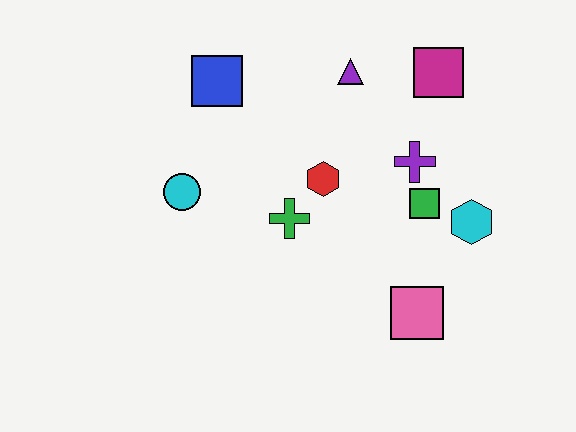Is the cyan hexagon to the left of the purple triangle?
No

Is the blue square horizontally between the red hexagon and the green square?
No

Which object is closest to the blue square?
The cyan circle is closest to the blue square.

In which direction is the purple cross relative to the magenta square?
The purple cross is below the magenta square.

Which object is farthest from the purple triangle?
The pink square is farthest from the purple triangle.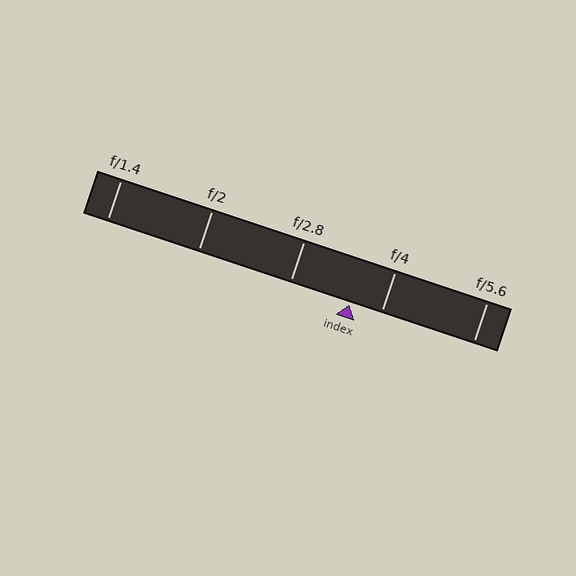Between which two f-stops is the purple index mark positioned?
The index mark is between f/2.8 and f/4.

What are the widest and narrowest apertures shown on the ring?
The widest aperture shown is f/1.4 and the narrowest is f/5.6.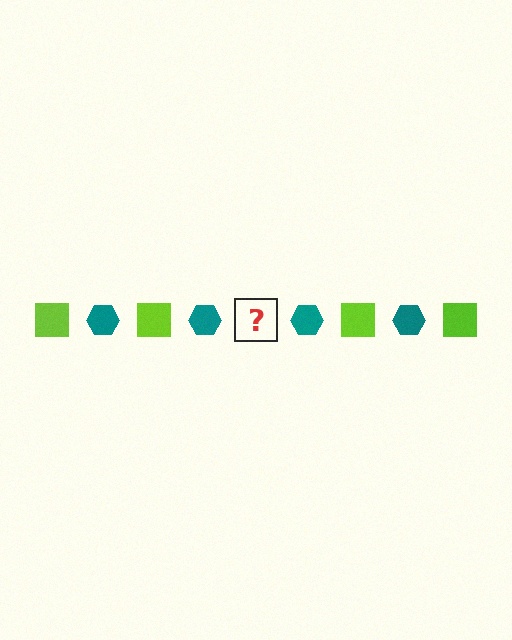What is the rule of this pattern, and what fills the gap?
The rule is that the pattern alternates between lime square and teal hexagon. The gap should be filled with a lime square.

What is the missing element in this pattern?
The missing element is a lime square.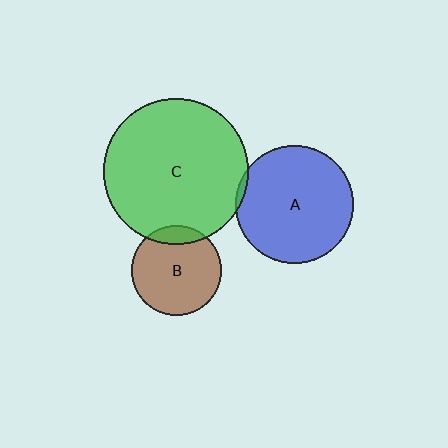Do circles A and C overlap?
Yes.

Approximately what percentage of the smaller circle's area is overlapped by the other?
Approximately 5%.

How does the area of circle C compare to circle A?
Approximately 1.5 times.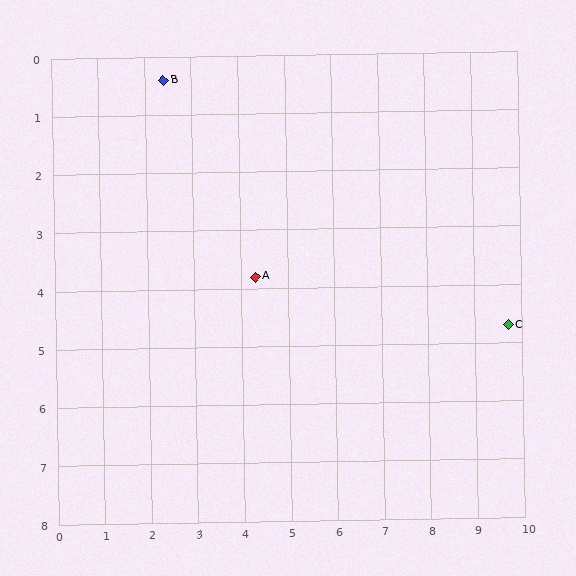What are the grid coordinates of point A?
Point A is at approximately (4.3, 3.8).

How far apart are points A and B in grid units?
Points A and B are about 3.9 grid units apart.